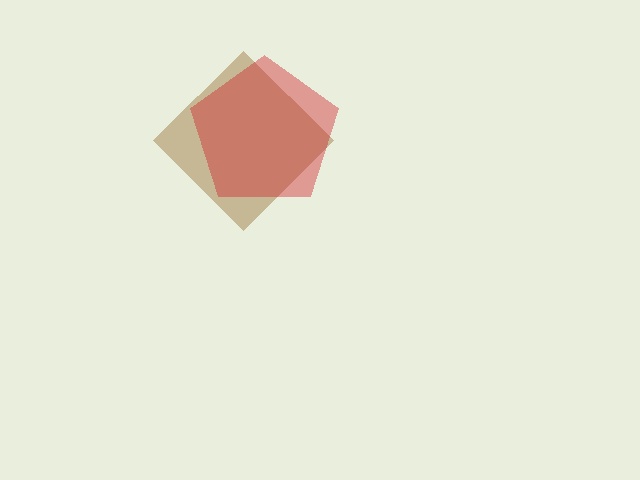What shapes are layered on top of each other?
The layered shapes are: a brown diamond, a red pentagon.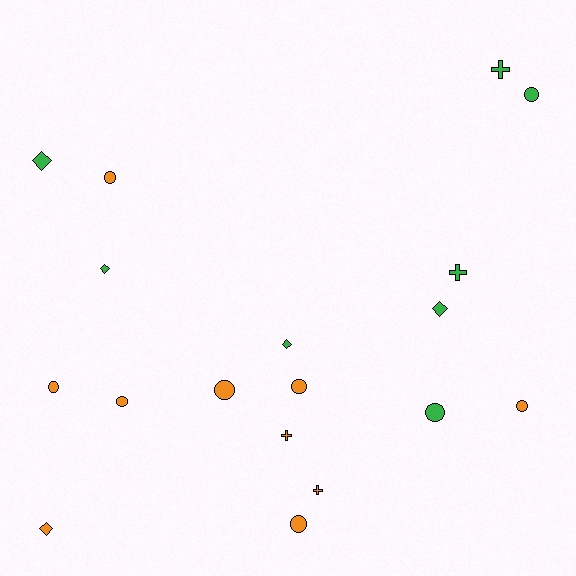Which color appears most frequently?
Orange, with 10 objects.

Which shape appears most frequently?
Circle, with 9 objects.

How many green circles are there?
There are 2 green circles.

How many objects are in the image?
There are 18 objects.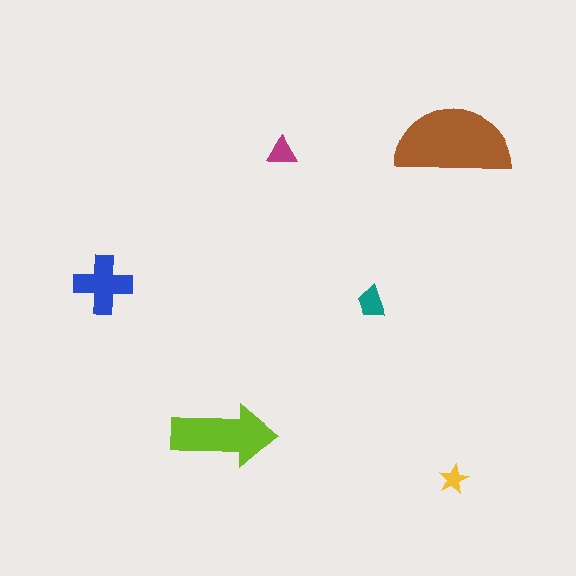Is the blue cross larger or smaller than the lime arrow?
Smaller.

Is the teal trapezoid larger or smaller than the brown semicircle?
Smaller.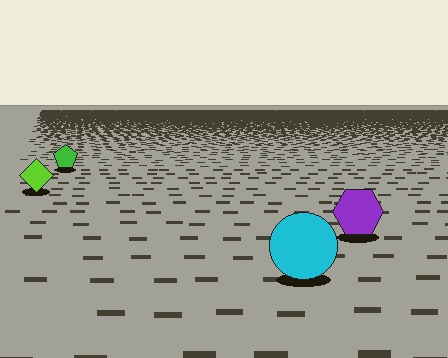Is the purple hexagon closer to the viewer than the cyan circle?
No. The cyan circle is closer — you can tell from the texture gradient: the ground texture is coarser near it.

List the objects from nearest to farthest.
From nearest to farthest: the cyan circle, the purple hexagon, the lime diamond, the green pentagon.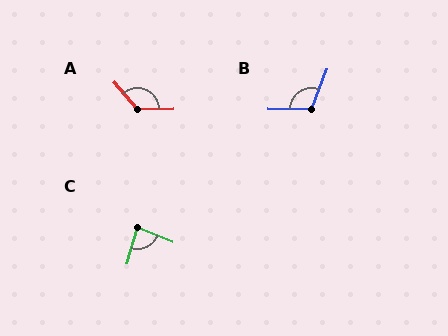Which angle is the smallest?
C, at approximately 84 degrees.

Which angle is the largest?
A, at approximately 130 degrees.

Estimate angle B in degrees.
Approximately 110 degrees.